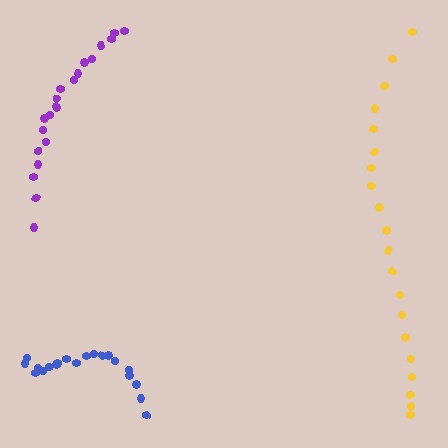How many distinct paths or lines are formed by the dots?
There are 3 distinct paths.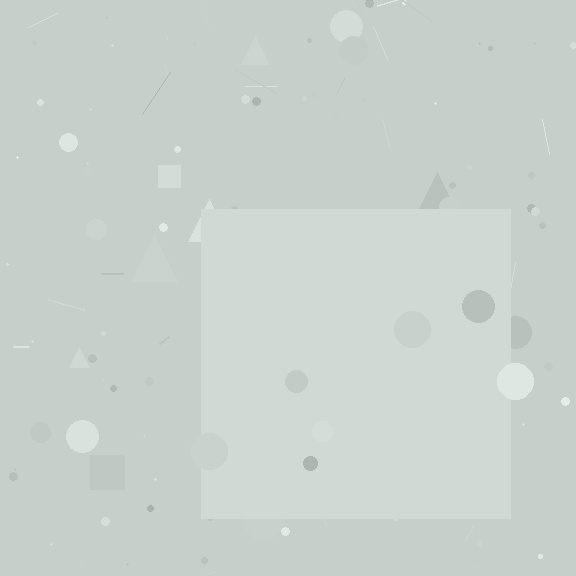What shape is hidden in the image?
A square is hidden in the image.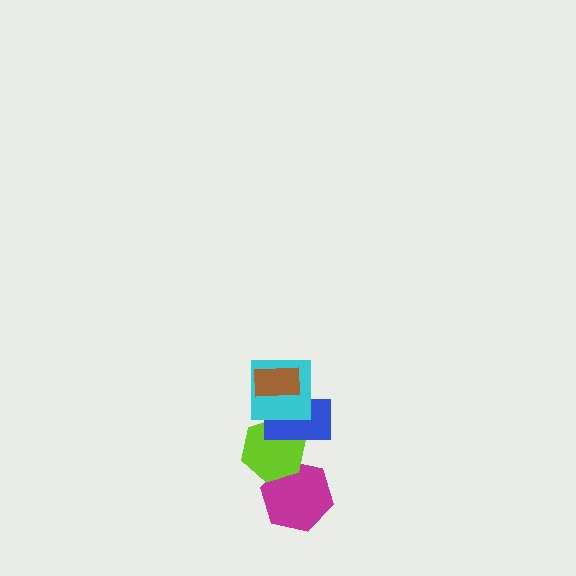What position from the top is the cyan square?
The cyan square is 2nd from the top.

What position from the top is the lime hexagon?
The lime hexagon is 4th from the top.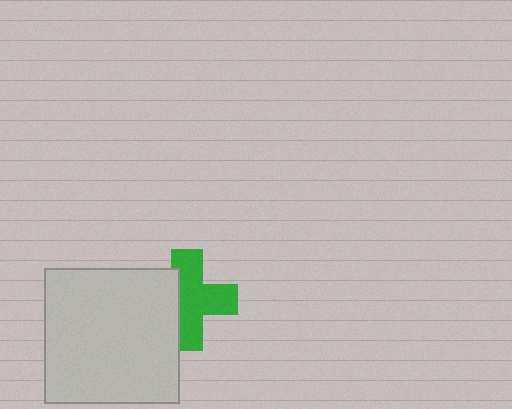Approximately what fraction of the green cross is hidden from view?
Roughly 33% of the green cross is hidden behind the light gray square.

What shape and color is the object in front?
The object in front is a light gray square.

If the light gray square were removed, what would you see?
You would see the complete green cross.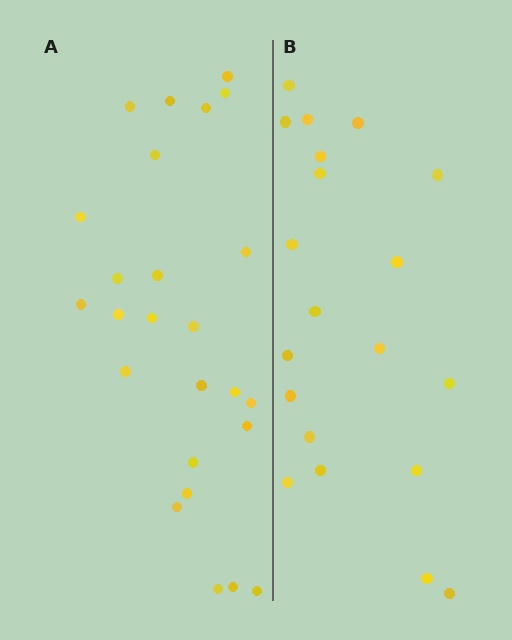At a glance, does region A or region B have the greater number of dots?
Region A (the left region) has more dots.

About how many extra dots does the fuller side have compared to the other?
Region A has about 5 more dots than region B.